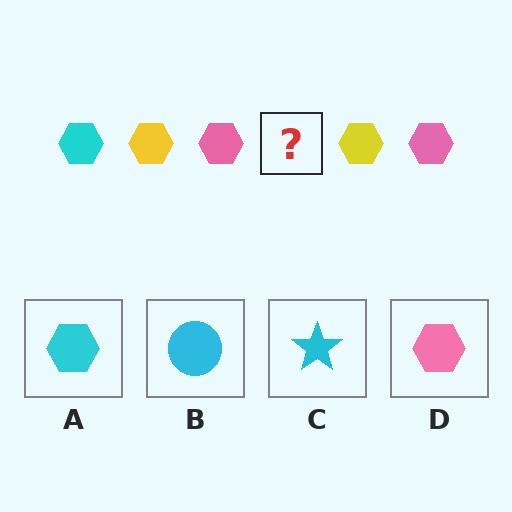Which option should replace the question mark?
Option A.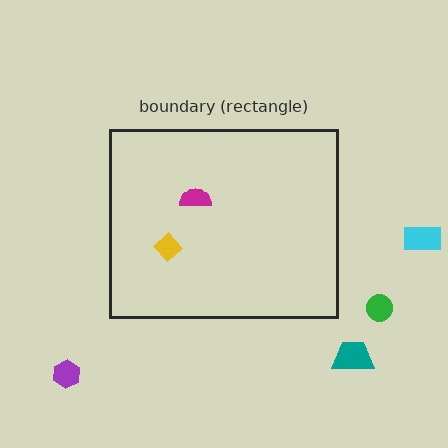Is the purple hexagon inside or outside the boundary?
Outside.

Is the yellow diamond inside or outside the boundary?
Inside.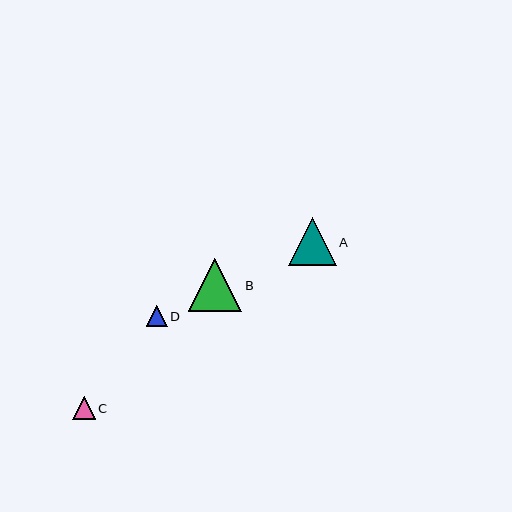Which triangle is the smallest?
Triangle D is the smallest with a size of approximately 21 pixels.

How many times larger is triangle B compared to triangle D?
Triangle B is approximately 2.6 times the size of triangle D.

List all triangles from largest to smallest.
From largest to smallest: B, A, C, D.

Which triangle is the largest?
Triangle B is the largest with a size of approximately 53 pixels.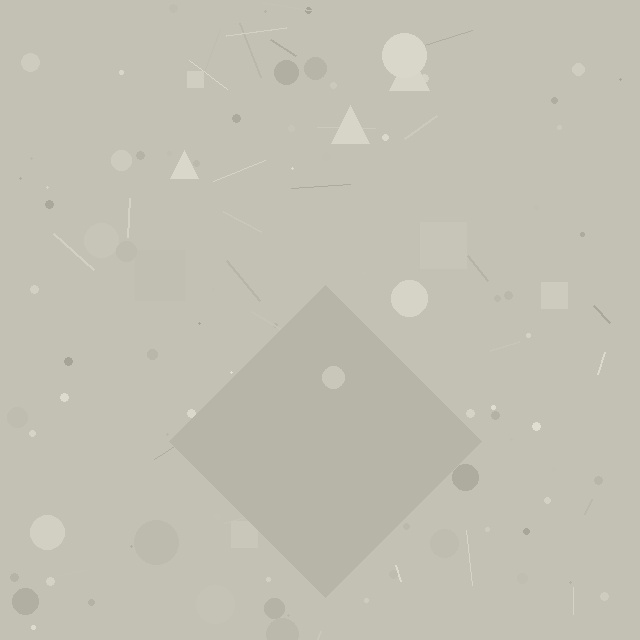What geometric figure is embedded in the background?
A diamond is embedded in the background.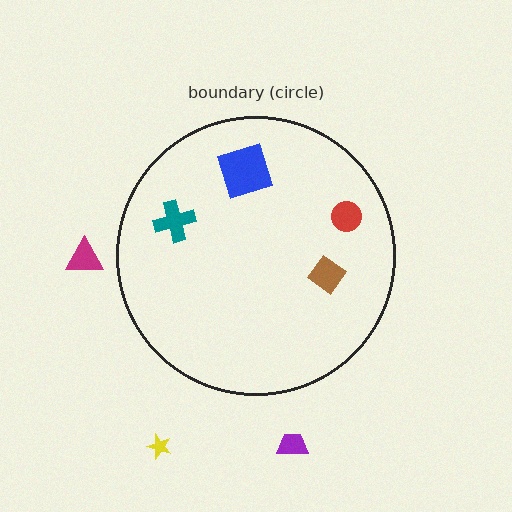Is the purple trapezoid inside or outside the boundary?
Outside.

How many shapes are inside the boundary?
4 inside, 3 outside.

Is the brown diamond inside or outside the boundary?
Inside.